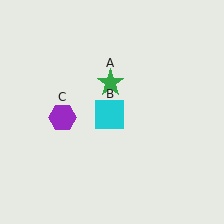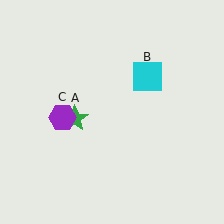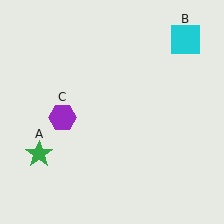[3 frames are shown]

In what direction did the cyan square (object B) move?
The cyan square (object B) moved up and to the right.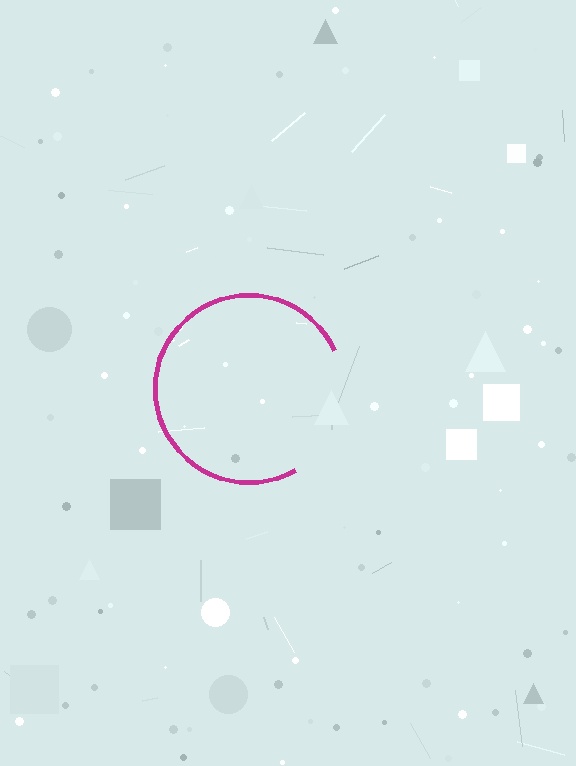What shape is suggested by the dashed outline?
The dashed outline suggests a circle.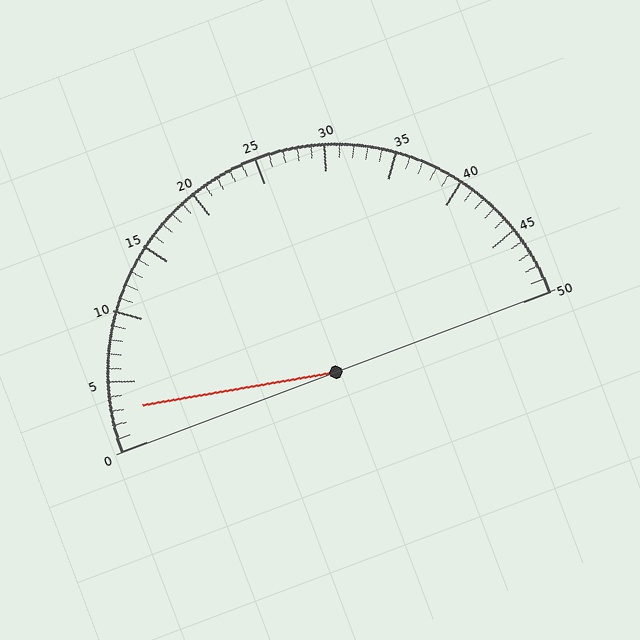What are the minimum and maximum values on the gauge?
The gauge ranges from 0 to 50.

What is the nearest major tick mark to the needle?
The nearest major tick mark is 5.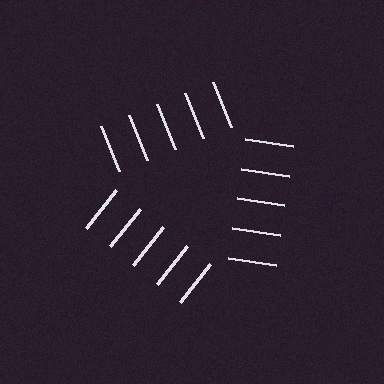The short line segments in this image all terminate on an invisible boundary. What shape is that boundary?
An illusory triangle — the line segments terminate on its edges but no continuous stroke is drawn.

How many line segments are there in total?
15 — 5 along each of the 3 edges.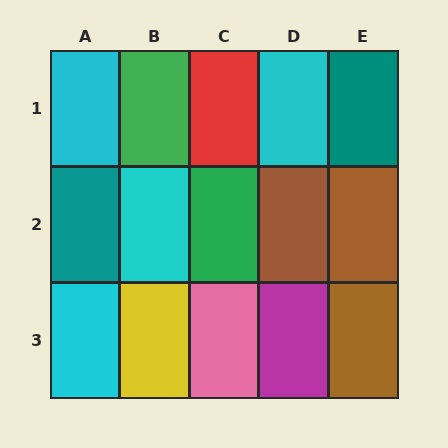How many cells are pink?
1 cell is pink.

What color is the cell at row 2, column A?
Teal.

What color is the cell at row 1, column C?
Red.